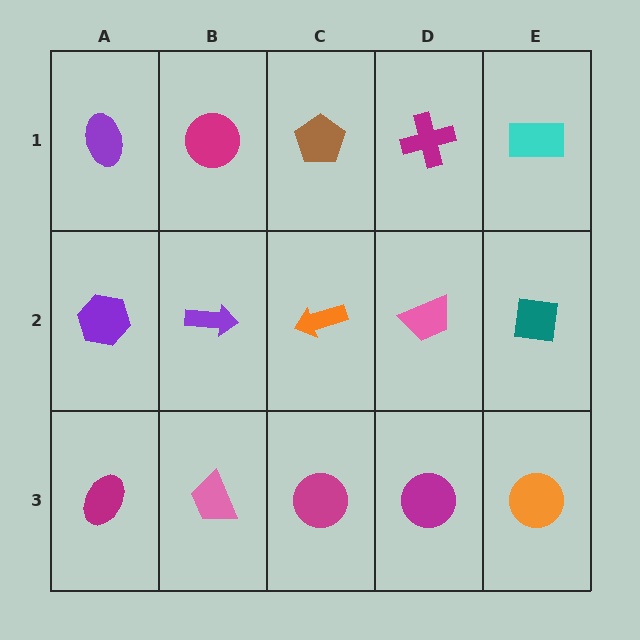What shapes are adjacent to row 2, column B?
A magenta circle (row 1, column B), a pink trapezoid (row 3, column B), a purple hexagon (row 2, column A), an orange arrow (row 2, column C).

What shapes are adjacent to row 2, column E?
A cyan rectangle (row 1, column E), an orange circle (row 3, column E), a pink trapezoid (row 2, column D).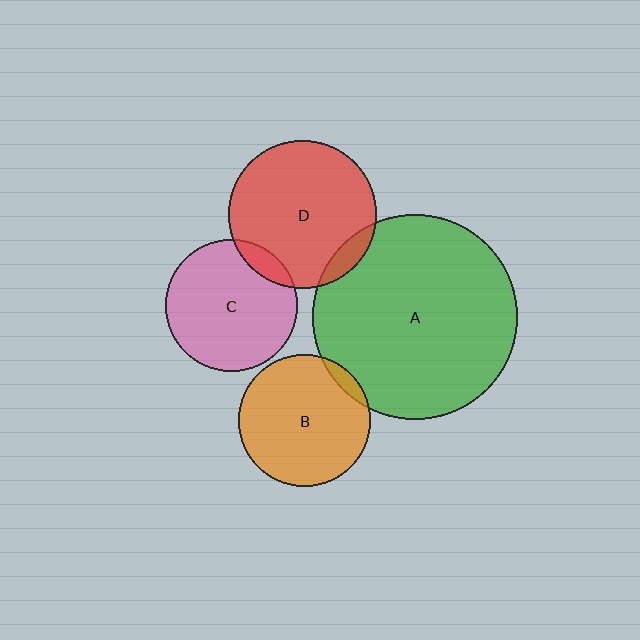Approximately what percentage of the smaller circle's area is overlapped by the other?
Approximately 10%.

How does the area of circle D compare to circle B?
Approximately 1.2 times.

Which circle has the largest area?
Circle A (green).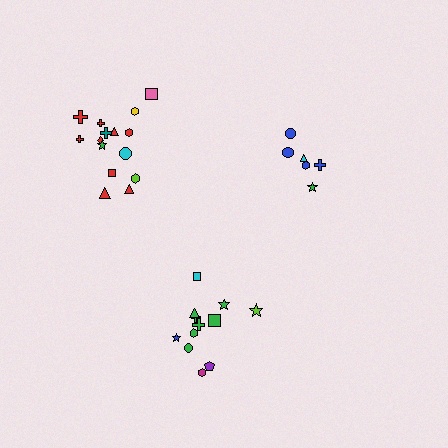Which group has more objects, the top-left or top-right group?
The top-left group.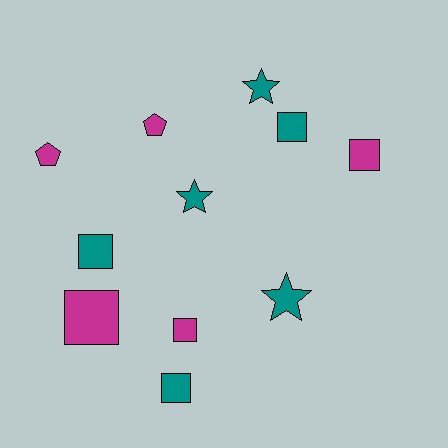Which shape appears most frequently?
Square, with 6 objects.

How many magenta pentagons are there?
There are 2 magenta pentagons.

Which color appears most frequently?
Teal, with 6 objects.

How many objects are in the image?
There are 11 objects.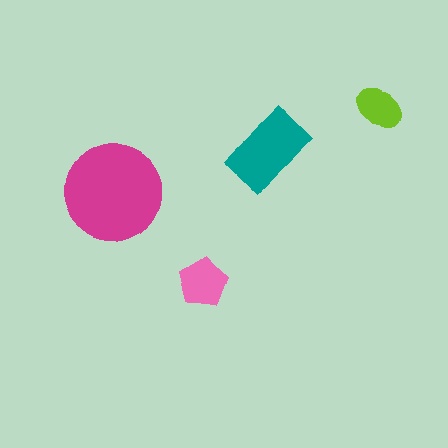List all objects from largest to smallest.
The magenta circle, the teal rectangle, the pink pentagon, the lime ellipse.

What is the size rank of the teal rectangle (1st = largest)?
2nd.